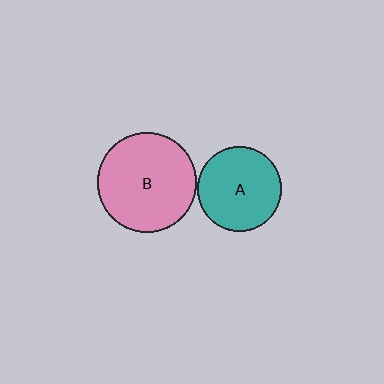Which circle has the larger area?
Circle B (pink).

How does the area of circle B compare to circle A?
Approximately 1.4 times.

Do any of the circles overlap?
No, none of the circles overlap.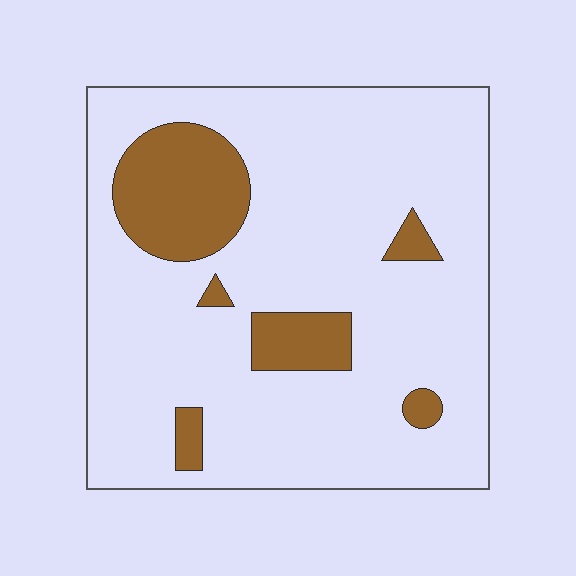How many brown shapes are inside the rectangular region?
6.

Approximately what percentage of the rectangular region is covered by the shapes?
Approximately 15%.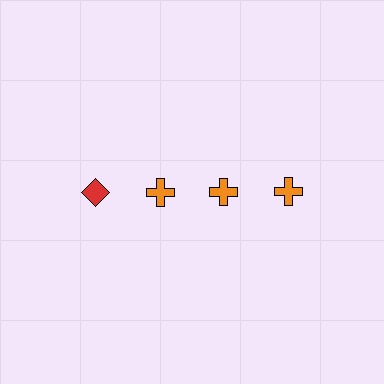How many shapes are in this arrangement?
There are 4 shapes arranged in a grid pattern.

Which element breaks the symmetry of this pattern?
The red diamond in the top row, leftmost column breaks the symmetry. All other shapes are orange crosses.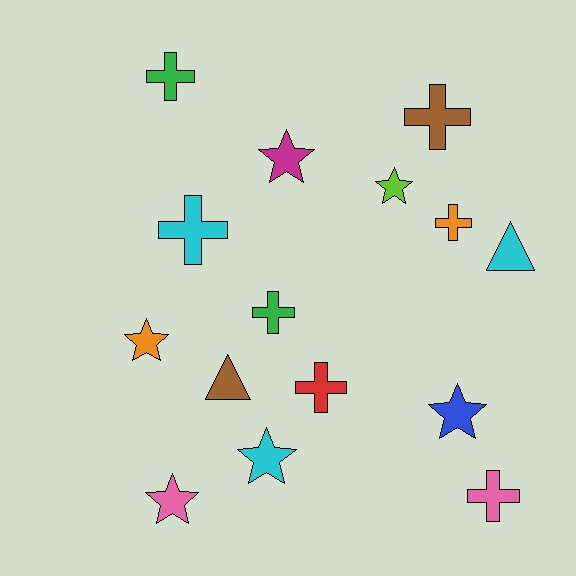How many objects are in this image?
There are 15 objects.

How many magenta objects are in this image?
There is 1 magenta object.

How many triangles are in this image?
There are 2 triangles.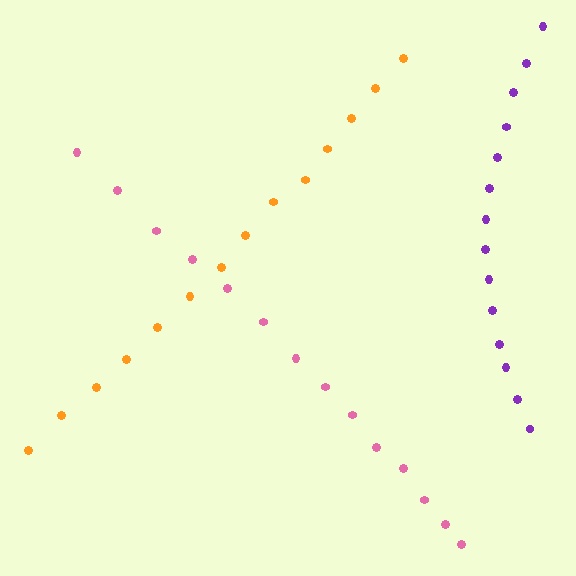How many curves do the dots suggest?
There are 3 distinct paths.